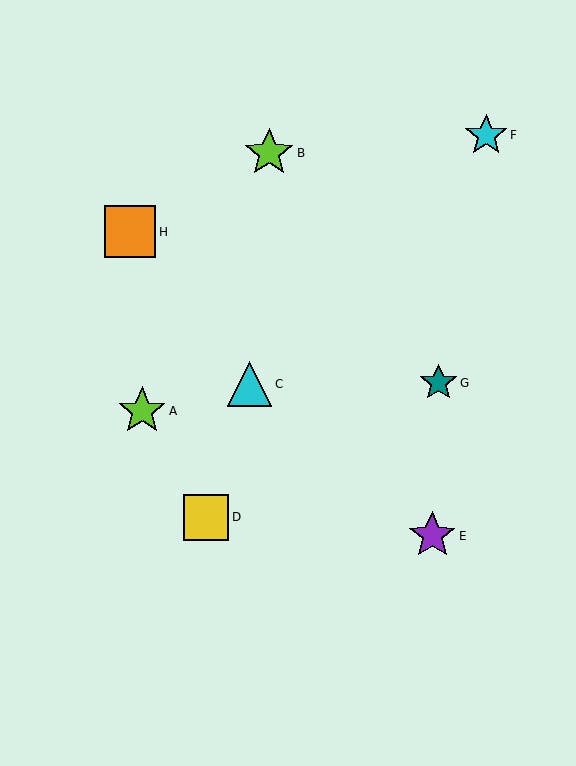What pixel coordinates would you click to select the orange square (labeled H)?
Click at (130, 232) to select the orange square H.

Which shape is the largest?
The orange square (labeled H) is the largest.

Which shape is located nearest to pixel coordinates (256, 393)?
The cyan triangle (labeled C) at (249, 384) is nearest to that location.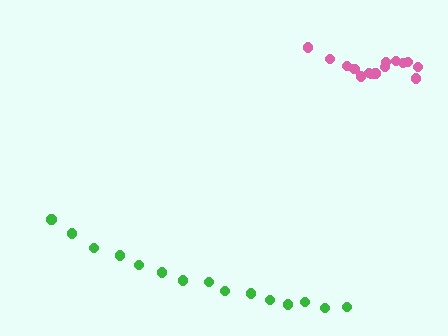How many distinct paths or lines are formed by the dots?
There are 2 distinct paths.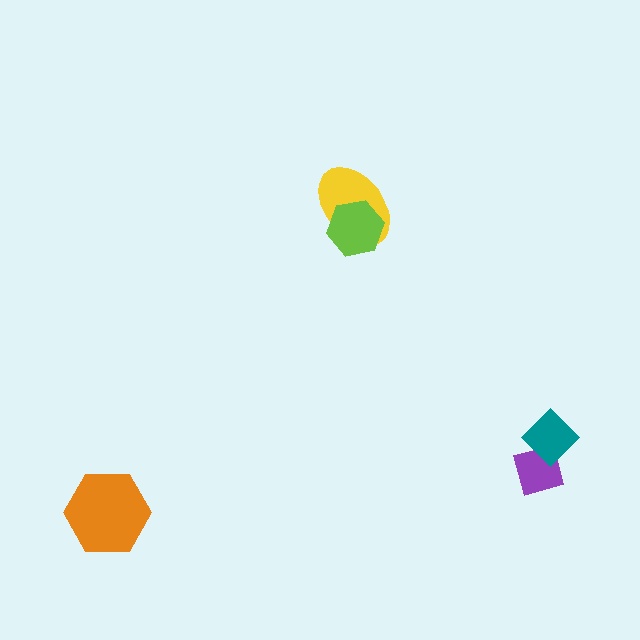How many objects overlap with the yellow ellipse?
1 object overlaps with the yellow ellipse.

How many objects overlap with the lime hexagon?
1 object overlaps with the lime hexagon.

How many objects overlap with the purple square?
1 object overlaps with the purple square.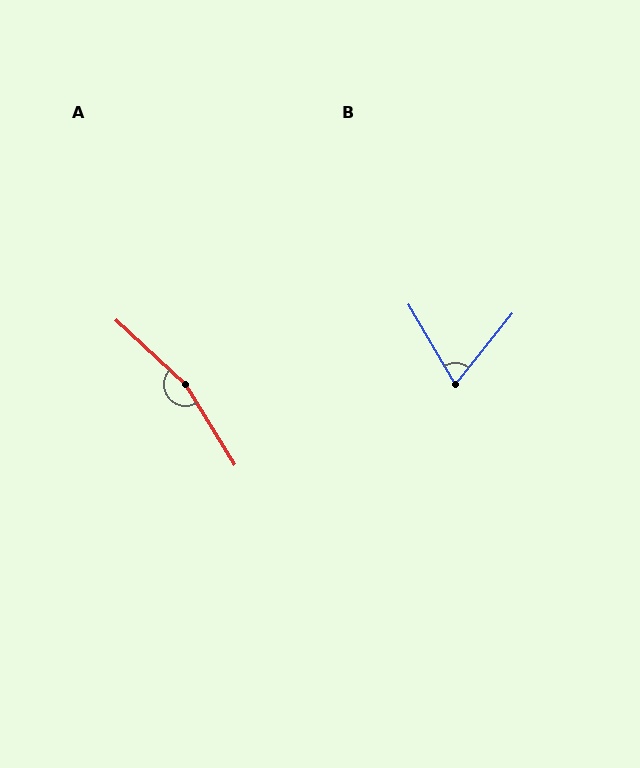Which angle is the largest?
A, at approximately 165 degrees.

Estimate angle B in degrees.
Approximately 69 degrees.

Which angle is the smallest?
B, at approximately 69 degrees.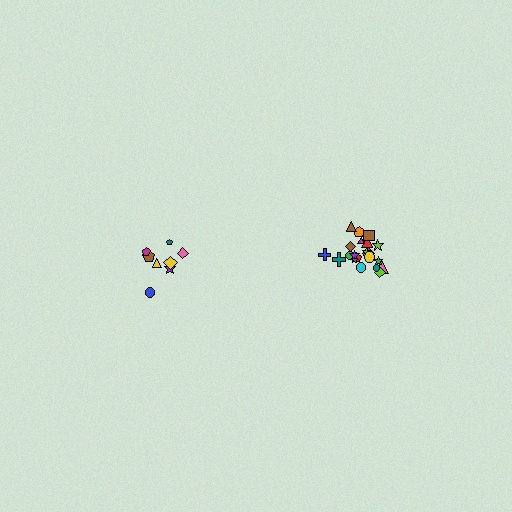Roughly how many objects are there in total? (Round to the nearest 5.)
Roughly 30 objects in total.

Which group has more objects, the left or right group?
The right group.